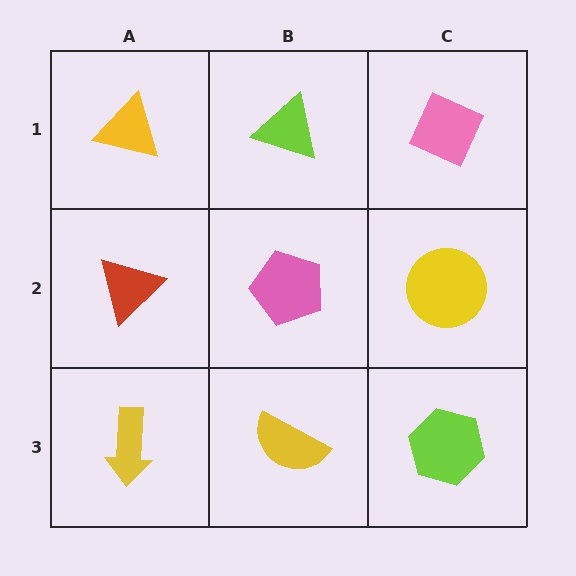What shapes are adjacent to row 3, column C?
A yellow circle (row 2, column C), a yellow semicircle (row 3, column B).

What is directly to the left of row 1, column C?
A lime triangle.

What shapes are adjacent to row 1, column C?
A yellow circle (row 2, column C), a lime triangle (row 1, column B).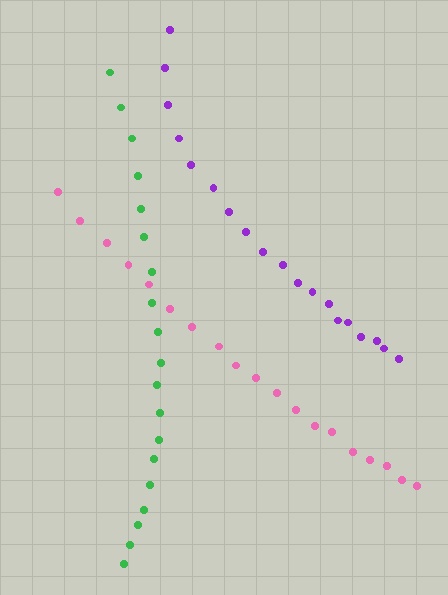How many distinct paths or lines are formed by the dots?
There are 3 distinct paths.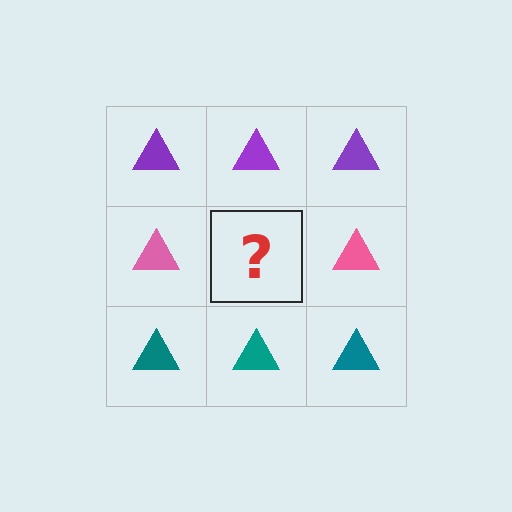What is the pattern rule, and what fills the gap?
The rule is that each row has a consistent color. The gap should be filled with a pink triangle.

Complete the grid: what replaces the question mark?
The question mark should be replaced with a pink triangle.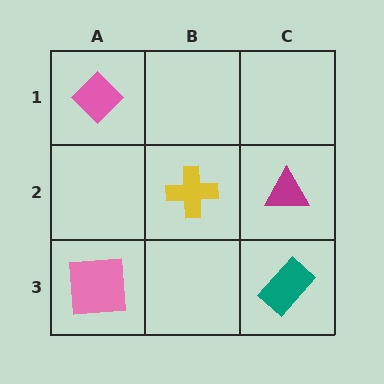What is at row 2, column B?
A yellow cross.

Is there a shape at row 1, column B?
No, that cell is empty.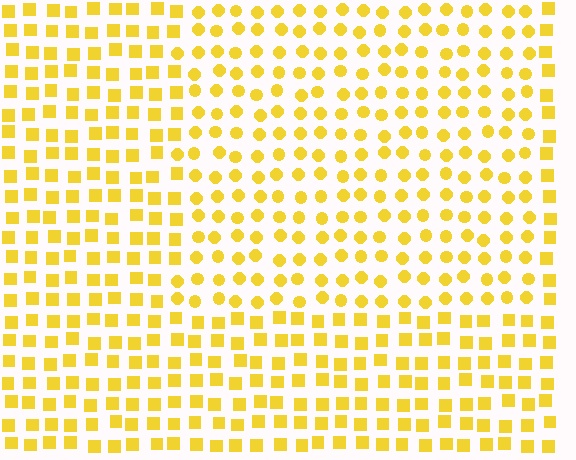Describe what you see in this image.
The image is filled with small yellow elements arranged in a uniform grid. A rectangle-shaped region contains circles, while the surrounding area contains squares. The boundary is defined purely by the change in element shape.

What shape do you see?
I see a rectangle.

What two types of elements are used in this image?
The image uses circles inside the rectangle region and squares outside it.